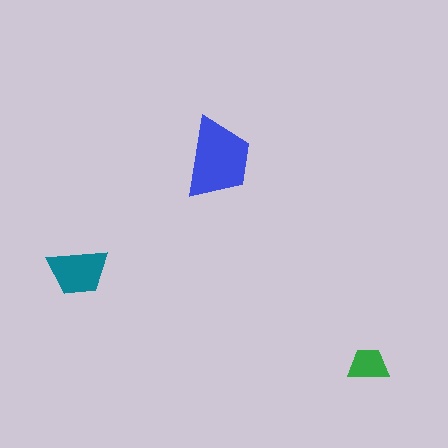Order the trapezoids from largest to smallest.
the blue one, the teal one, the green one.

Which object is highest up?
The blue trapezoid is topmost.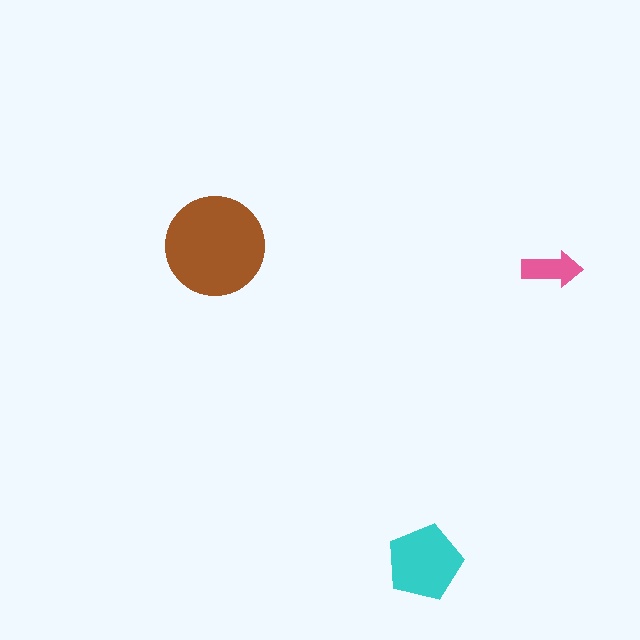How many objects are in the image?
There are 3 objects in the image.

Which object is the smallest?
The pink arrow.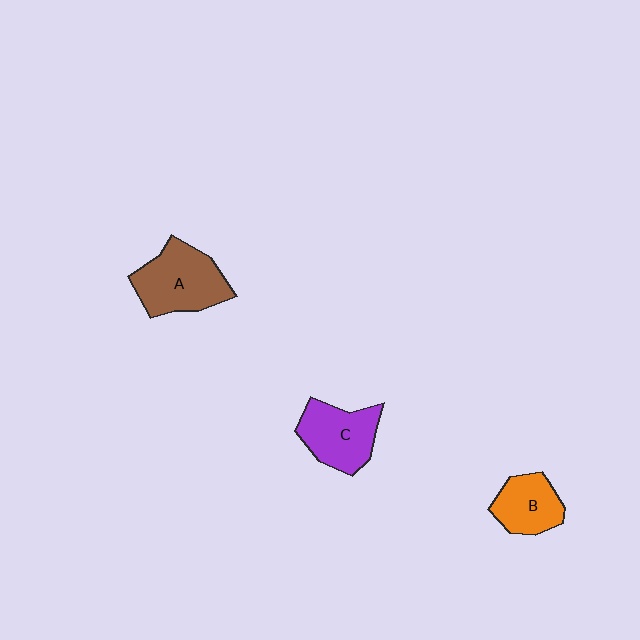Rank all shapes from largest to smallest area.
From largest to smallest: A (brown), C (purple), B (orange).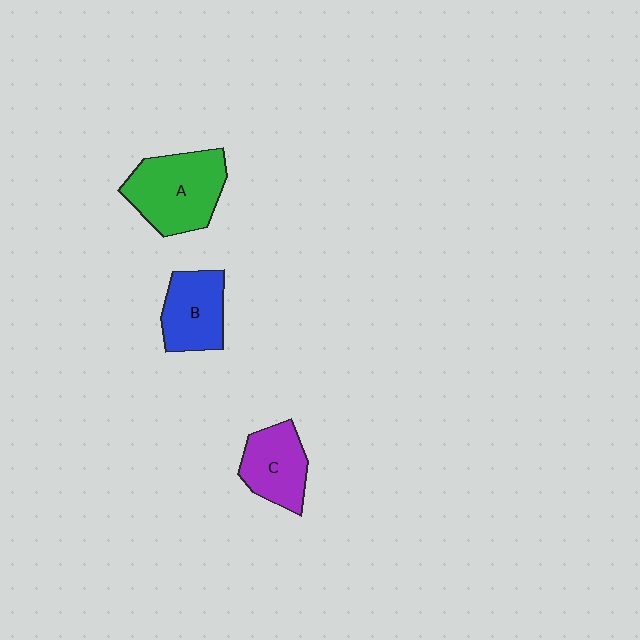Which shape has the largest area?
Shape A (green).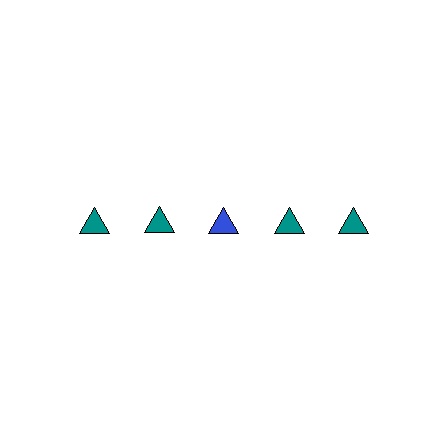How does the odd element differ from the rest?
It has a different color: blue instead of teal.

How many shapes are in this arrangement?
There are 5 shapes arranged in a grid pattern.